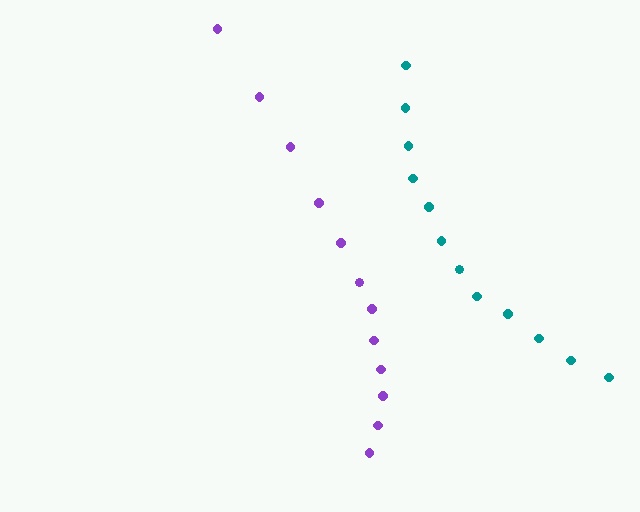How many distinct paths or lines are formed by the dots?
There are 2 distinct paths.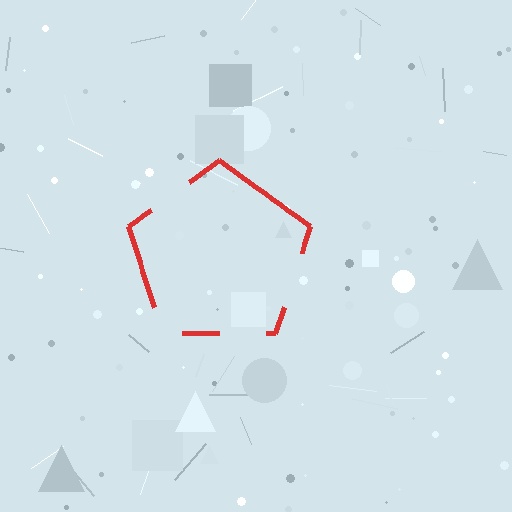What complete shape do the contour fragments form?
The contour fragments form a pentagon.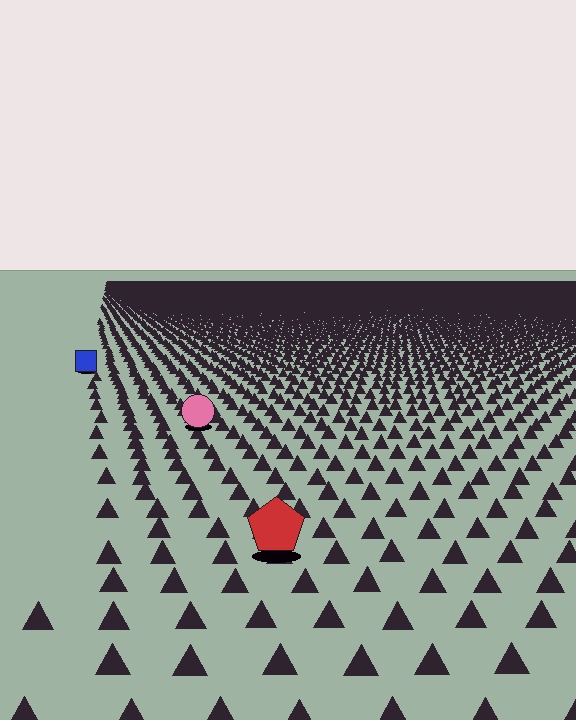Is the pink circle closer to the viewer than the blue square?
Yes. The pink circle is closer — you can tell from the texture gradient: the ground texture is coarser near it.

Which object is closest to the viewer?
The red pentagon is closest. The texture marks near it are larger and more spread out.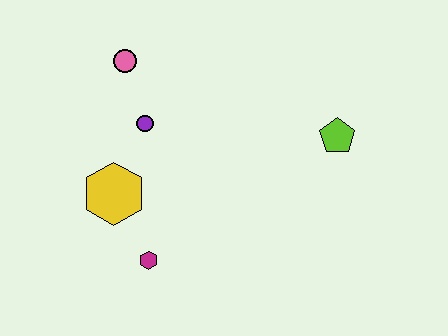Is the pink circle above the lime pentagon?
Yes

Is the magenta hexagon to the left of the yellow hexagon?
No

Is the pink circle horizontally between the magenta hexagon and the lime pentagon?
No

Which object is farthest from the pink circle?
The lime pentagon is farthest from the pink circle.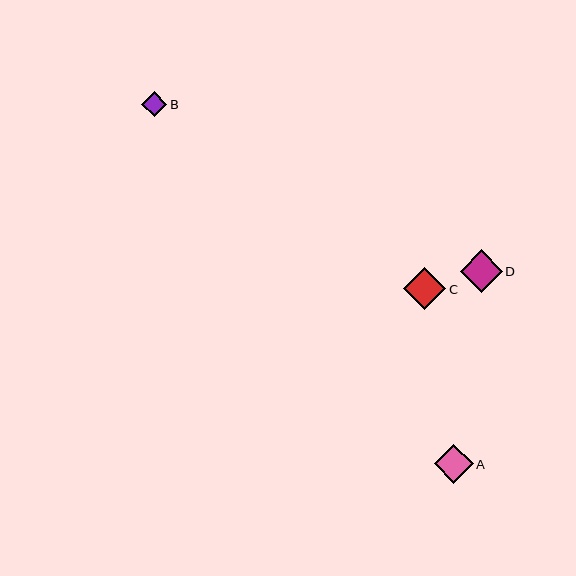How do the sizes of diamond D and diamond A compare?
Diamond D and diamond A are approximately the same size.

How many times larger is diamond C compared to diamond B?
Diamond C is approximately 1.7 times the size of diamond B.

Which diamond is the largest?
Diamond D is the largest with a size of approximately 42 pixels.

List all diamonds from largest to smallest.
From largest to smallest: D, C, A, B.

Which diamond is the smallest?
Diamond B is the smallest with a size of approximately 25 pixels.